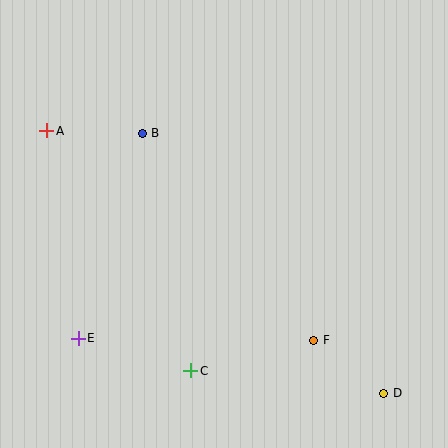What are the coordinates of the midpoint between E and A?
The midpoint between E and A is at (63, 235).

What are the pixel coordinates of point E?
Point E is at (78, 338).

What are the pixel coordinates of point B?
Point B is at (142, 134).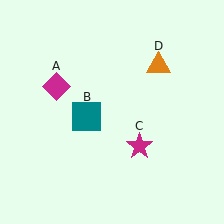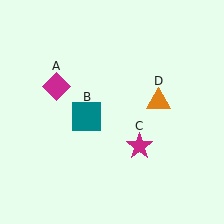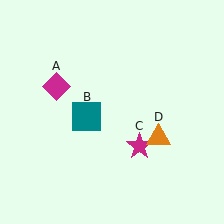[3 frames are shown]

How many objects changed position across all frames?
1 object changed position: orange triangle (object D).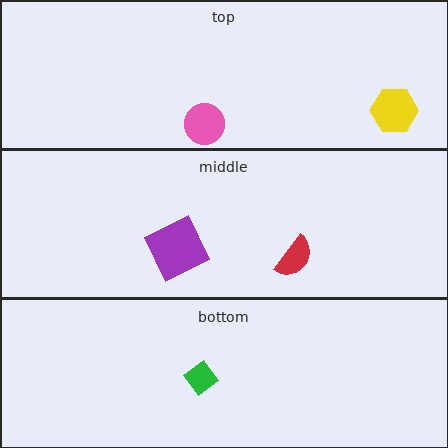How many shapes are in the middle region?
2.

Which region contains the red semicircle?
The middle region.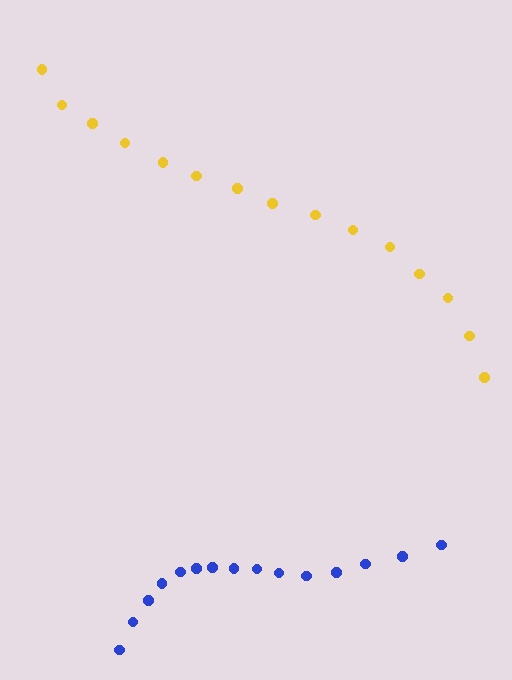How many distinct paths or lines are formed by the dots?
There are 2 distinct paths.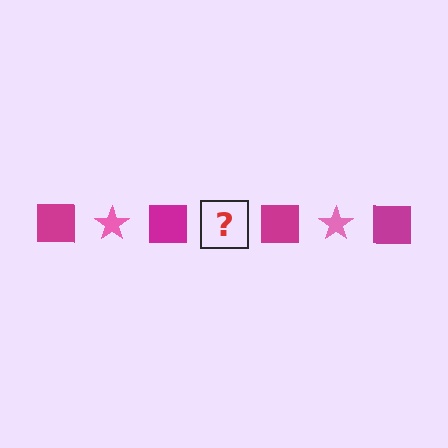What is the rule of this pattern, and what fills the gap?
The rule is that the pattern alternates between magenta square and pink star. The gap should be filled with a pink star.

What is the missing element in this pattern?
The missing element is a pink star.